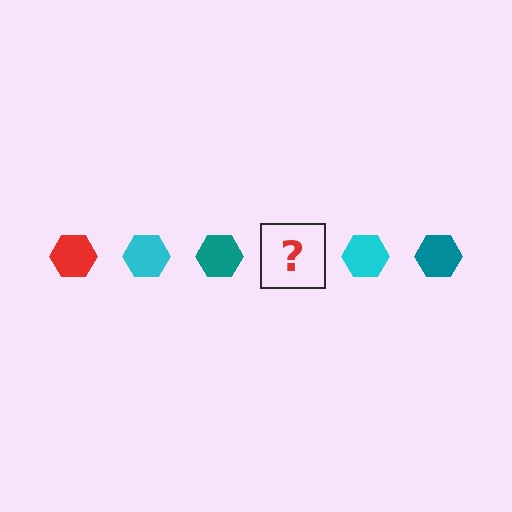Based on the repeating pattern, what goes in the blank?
The blank should be a red hexagon.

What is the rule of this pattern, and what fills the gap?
The rule is that the pattern cycles through red, cyan, teal hexagons. The gap should be filled with a red hexagon.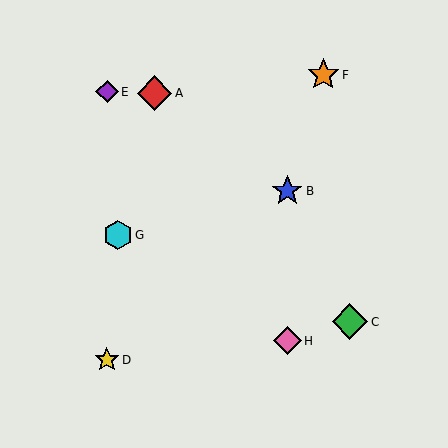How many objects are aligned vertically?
2 objects (B, H) are aligned vertically.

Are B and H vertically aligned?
Yes, both are at x≈287.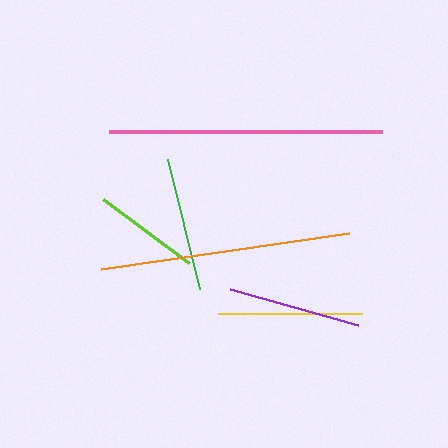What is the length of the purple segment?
The purple segment is approximately 133 pixels long.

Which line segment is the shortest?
The lime line is the shortest at approximately 107 pixels.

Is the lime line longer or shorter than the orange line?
The orange line is longer than the lime line.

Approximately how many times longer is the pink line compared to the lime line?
The pink line is approximately 2.5 times the length of the lime line.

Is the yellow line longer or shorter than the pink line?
The pink line is longer than the yellow line.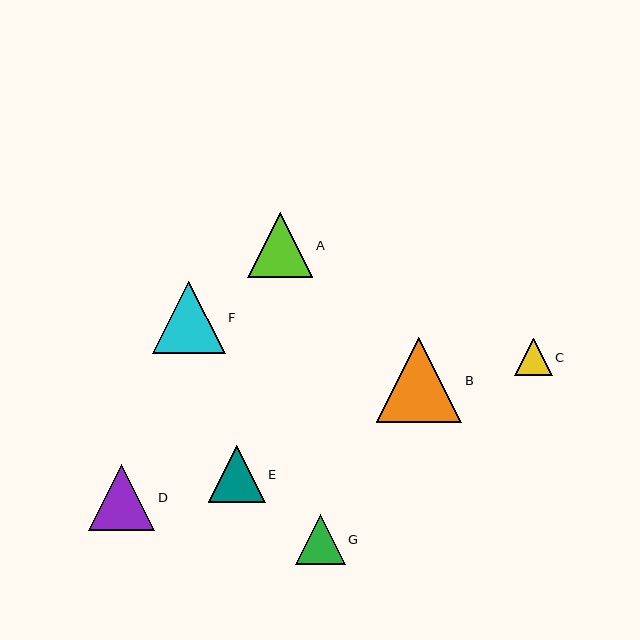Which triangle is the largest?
Triangle B is the largest with a size of approximately 85 pixels.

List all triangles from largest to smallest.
From largest to smallest: B, F, D, A, E, G, C.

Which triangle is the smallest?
Triangle C is the smallest with a size of approximately 37 pixels.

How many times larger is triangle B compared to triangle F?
Triangle B is approximately 1.2 times the size of triangle F.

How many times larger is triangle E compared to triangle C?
Triangle E is approximately 1.5 times the size of triangle C.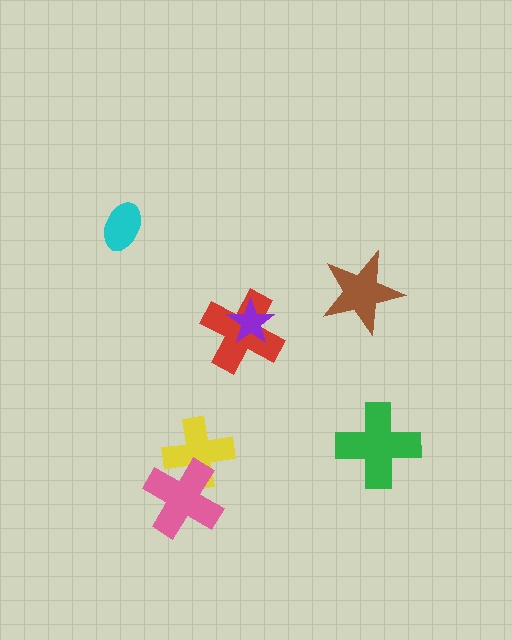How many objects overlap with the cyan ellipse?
0 objects overlap with the cyan ellipse.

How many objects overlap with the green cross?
0 objects overlap with the green cross.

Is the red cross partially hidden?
Yes, it is partially covered by another shape.